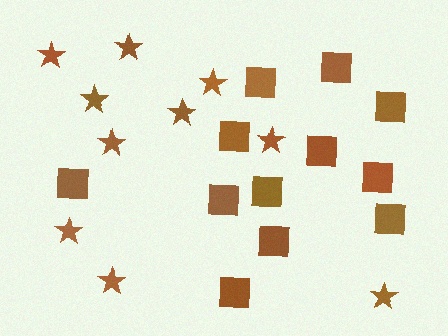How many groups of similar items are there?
There are 2 groups: one group of squares (12) and one group of stars (10).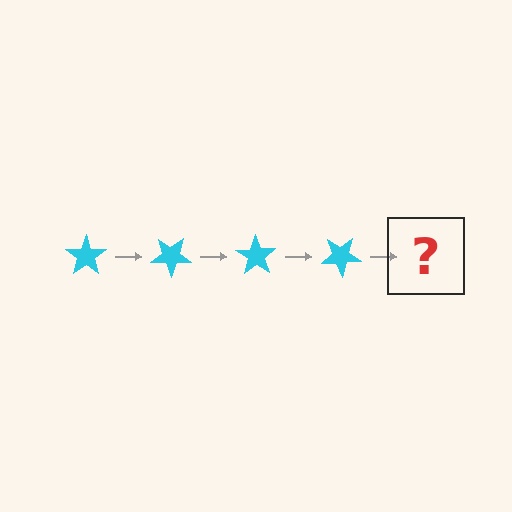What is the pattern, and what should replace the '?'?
The pattern is that the star rotates 35 degrees each step. The '?' should be a cyan star rotated 140 degrees.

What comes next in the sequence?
The next element should be a cyan star rotated 140 degrees.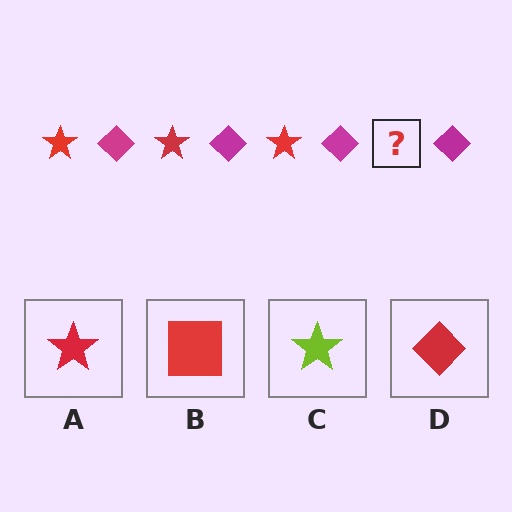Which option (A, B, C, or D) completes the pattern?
A.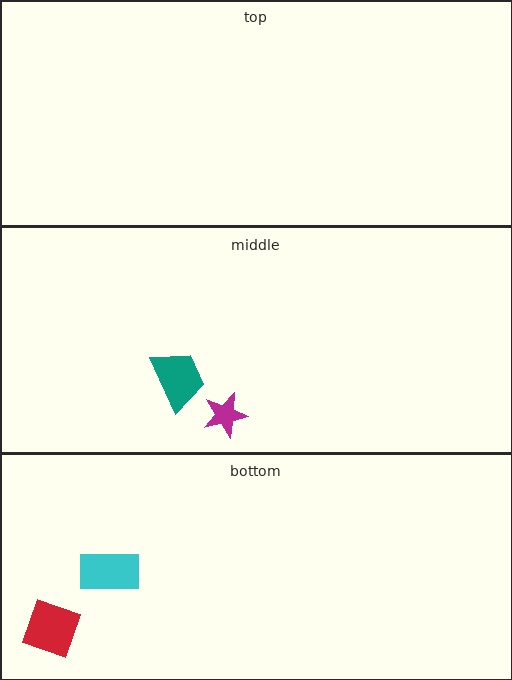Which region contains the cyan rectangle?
The bottom region.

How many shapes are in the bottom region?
2.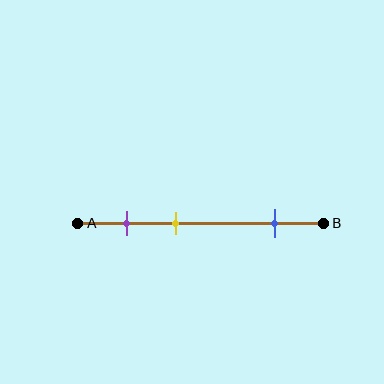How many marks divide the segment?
There are 3 marks dividing the segment.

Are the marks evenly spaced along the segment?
No, the marks are not evenly spaced.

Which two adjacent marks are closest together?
The purple and yellow marks are the closest adjacent pair.